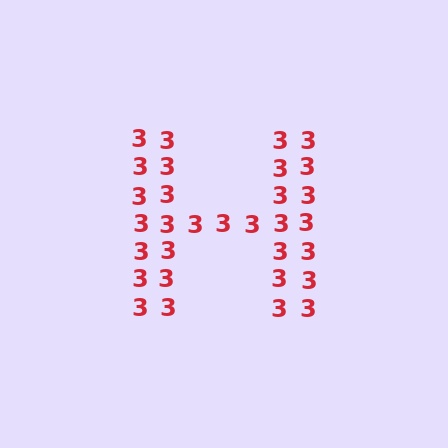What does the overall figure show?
The overall figure shows the letter H.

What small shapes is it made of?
It is made of small digit 3's.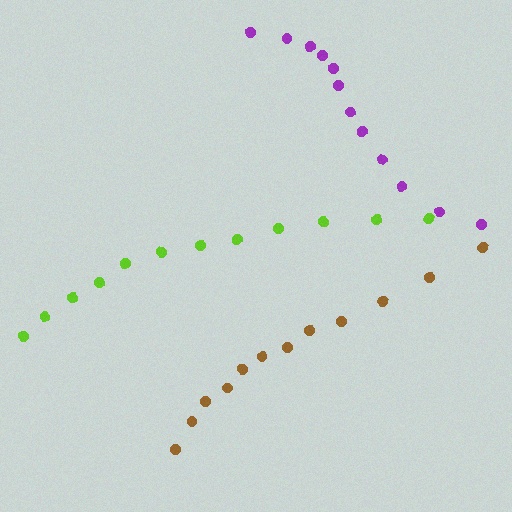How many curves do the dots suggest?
There are 3 distinct paths.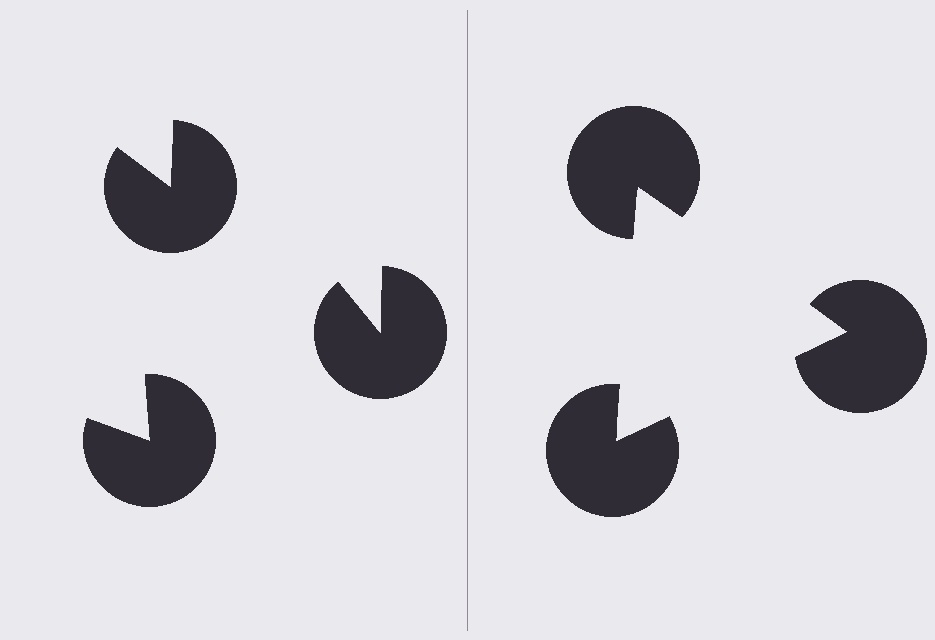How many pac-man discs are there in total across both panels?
6 — 3 on each side.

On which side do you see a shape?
An illusory triangle appears on the right side. On the left side the wedge cuts are rotated, so no coherent shape forms.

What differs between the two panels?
The pac-man discs are positioned identically on both sides; only the wedge orientations differ. On the right they align to a triangle; on the left they are misaligned.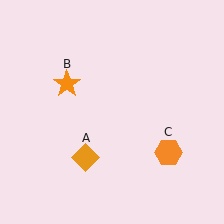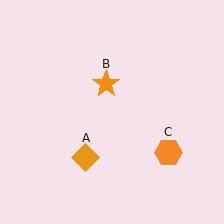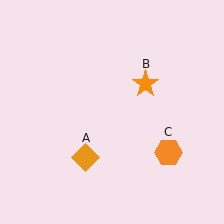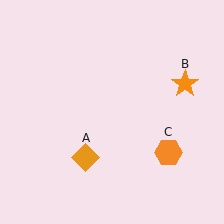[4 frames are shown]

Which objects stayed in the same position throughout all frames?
Orange diamond (object A) and orange hexagon (object C) remained stationary.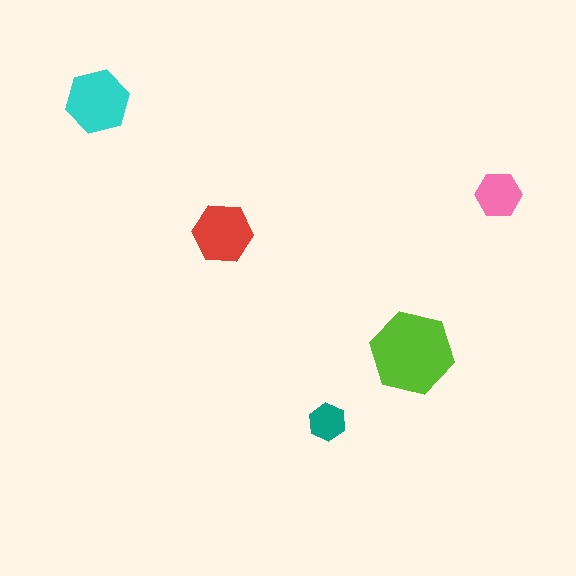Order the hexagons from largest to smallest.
the lime one, the cyan one, the red one, the pink one, the teal one.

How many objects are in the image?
There are 5 objects in the image.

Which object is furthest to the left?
The cyan hexagon is leftmost.